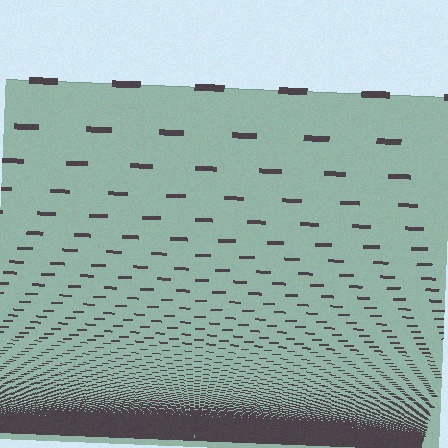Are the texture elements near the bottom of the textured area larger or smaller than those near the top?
Smaller. The gradient is inverted — elements near the bottom are smaller and denser.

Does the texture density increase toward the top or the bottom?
Density increases toward the bottom.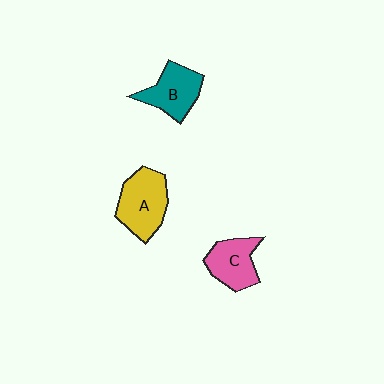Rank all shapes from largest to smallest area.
From largest to smallest: A (yellow), B (teal), C (pink).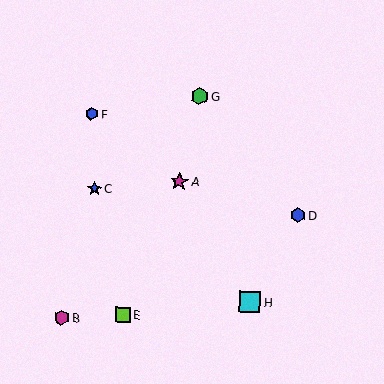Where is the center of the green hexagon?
The center of the green hexagon is at (199, 96).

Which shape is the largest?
The cyan square (labeled H) is the largest.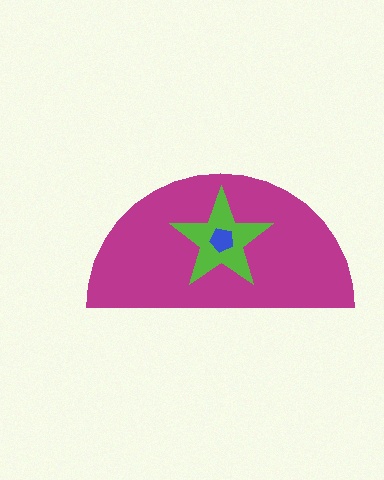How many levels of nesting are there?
3.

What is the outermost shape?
The magenta semicircle.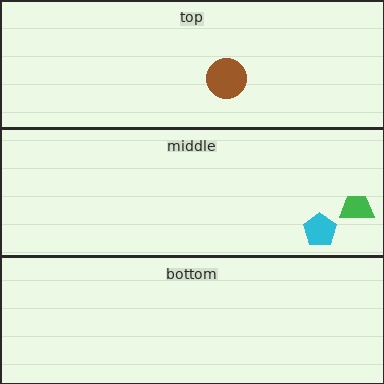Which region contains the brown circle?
The top region.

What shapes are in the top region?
The brown circle.